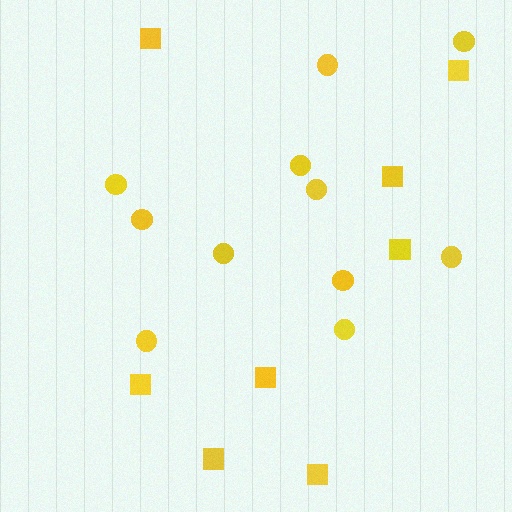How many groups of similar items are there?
There are 2 groups: one group of circles (11) and one group of squares (8).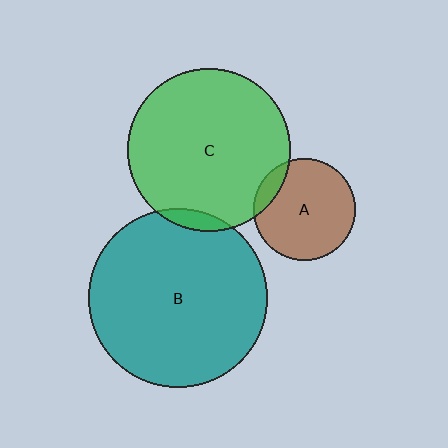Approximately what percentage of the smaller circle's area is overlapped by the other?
Approximately 5%.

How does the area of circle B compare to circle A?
Approximately 3.1 times.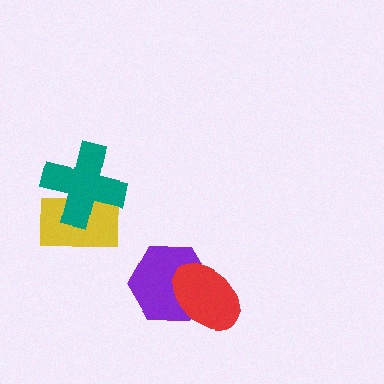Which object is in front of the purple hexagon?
The red ellipse is in front of the purple hexagon.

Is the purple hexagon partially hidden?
Yes, it is partially covered by another shape.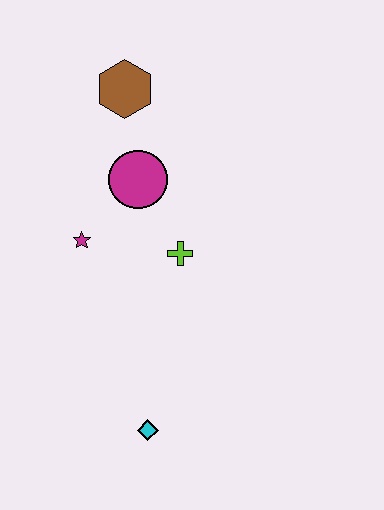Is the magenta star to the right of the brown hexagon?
No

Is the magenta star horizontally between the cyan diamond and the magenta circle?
No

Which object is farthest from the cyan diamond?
The brown hexagon is farthest from the cyan diamond.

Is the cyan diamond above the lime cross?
No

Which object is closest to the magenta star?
The magenta circle is closest to the magenta star.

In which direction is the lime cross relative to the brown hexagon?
The lime cross is below the brown hexagon.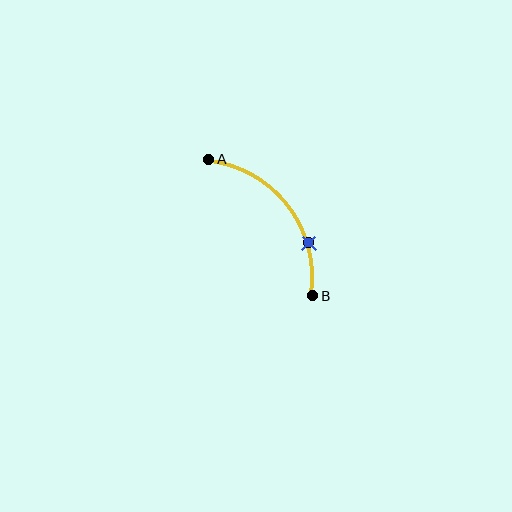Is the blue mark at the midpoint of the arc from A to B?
No. The blue mark lies on the arc but is closer to endpoint B. The arc midpoint would be at the point on the curve equidistant along the arc from both A and B.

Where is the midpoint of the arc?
The arc midpoint is the point on the curve farthest from the straight line joining A and B. It sits above and to the right of that line.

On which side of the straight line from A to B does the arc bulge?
The arc bulges above and to the right of the straight line connecting A and B.